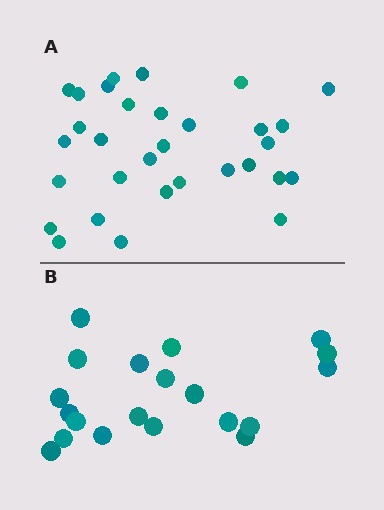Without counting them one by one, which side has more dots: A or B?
Region A (the top region) has more dots.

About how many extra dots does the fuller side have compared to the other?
Region A has roughly 12 or so more dots than region B.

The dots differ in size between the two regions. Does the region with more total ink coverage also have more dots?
No. Region B has more total ink coverage because its dots are larger, but region A actually contains more individual dots. Total area can be misleading — the number of items is what matters here.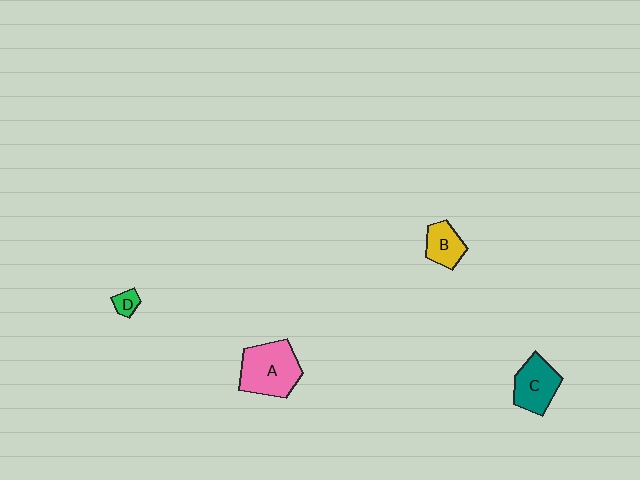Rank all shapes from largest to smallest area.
From largest to smallest: A (pink), C (teal), B (yellow), D (green).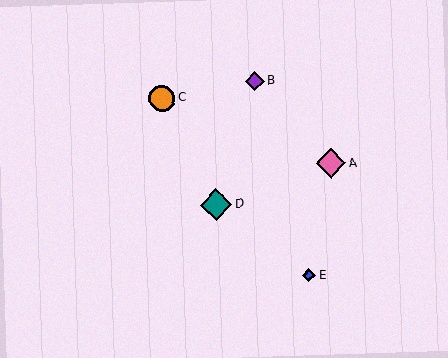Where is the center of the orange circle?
The center of the orange circle is at (162, 98).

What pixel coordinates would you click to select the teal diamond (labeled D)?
Click at (216, 205) to select the teal diamond D.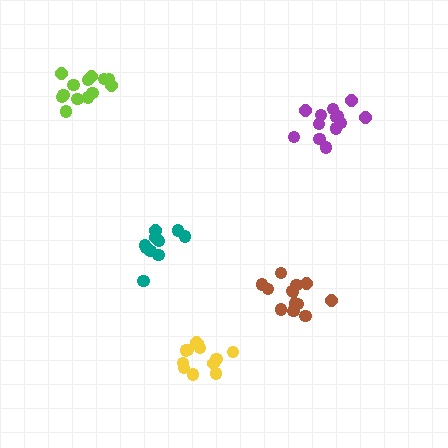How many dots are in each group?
Group 1: 10 dots, Group 2: 13 dots, Group 3: 12 dots, Group 4: 13 dots, Group 5: 13 dots (61 total).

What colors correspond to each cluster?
The clusters are colored: teal, lime, yellow, brown, purple.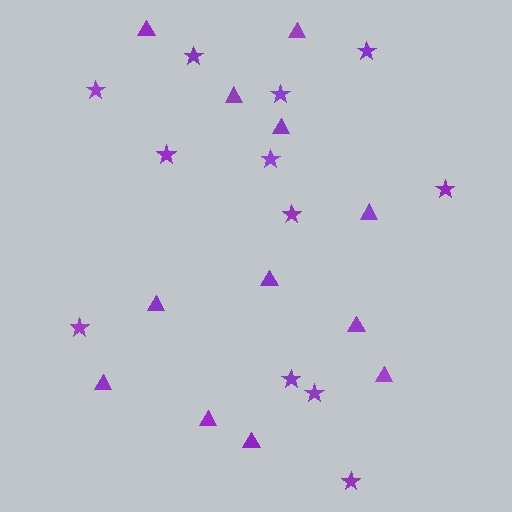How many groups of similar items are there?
There are 2 groups: one group of stars (12) and one group of triangles (12).